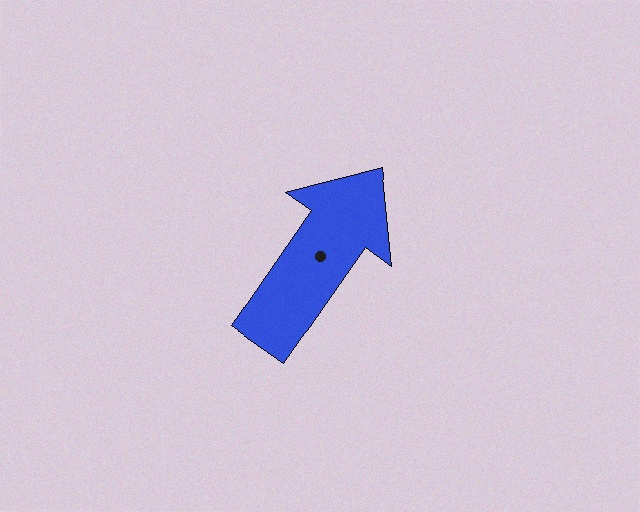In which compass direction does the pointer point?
Northeast.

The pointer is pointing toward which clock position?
Roughly 1 o'clock.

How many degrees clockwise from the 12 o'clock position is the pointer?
Approximately 35 degrees.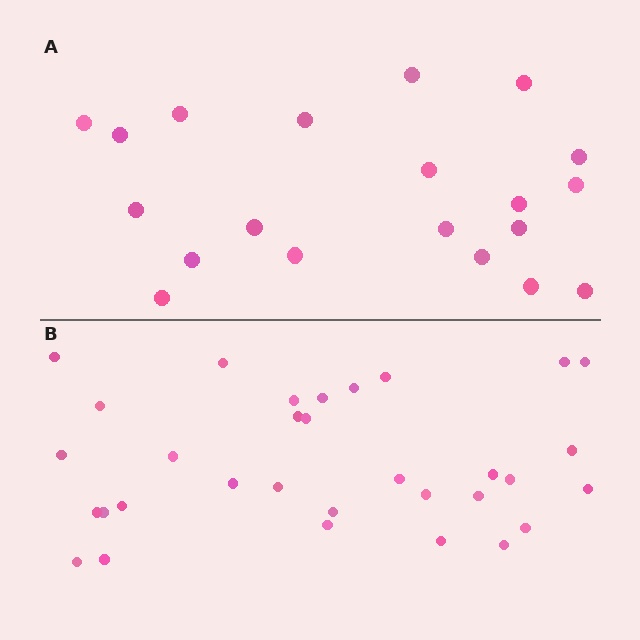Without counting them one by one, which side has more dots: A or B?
Region B (the bottom region) has more dots.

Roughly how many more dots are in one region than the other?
Region B has roughly 12 or so more dots than region A.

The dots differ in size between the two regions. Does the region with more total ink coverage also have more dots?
No. Region A has more total ink coverage because its dots are larger, but region B actually contains more individual dots. Total area can be misleading — the number of items is what matters here.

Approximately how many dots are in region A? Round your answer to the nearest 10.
About 20 dots.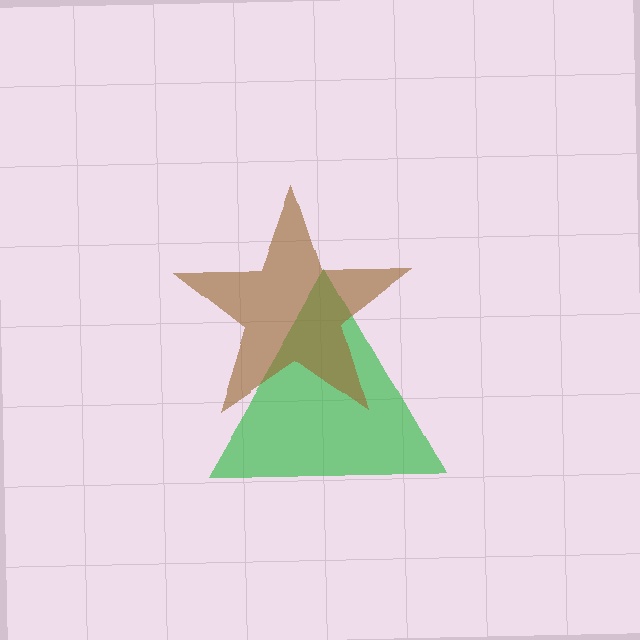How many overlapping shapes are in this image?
There are 2 overlapping shapes in the image.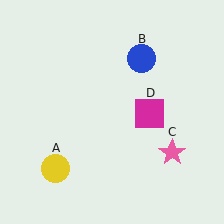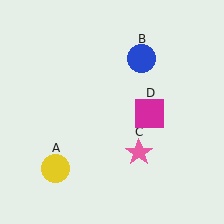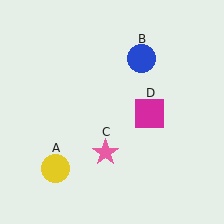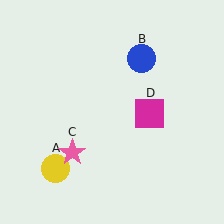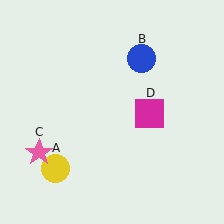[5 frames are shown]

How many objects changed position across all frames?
1 object changed position: pink star (object C).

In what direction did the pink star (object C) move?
The pink star (object C) moved left.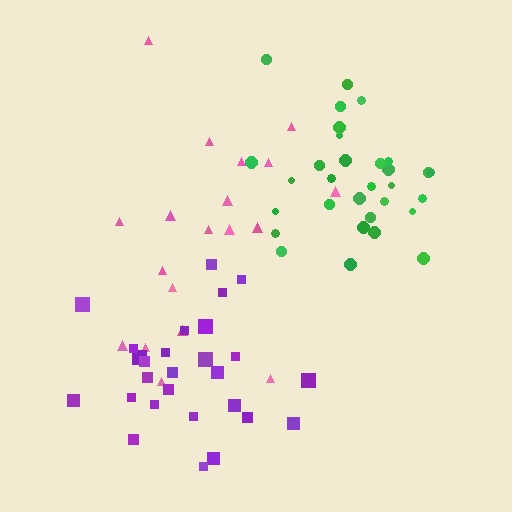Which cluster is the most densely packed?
Green.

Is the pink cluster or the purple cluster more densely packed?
Purple.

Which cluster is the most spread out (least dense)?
Pink.